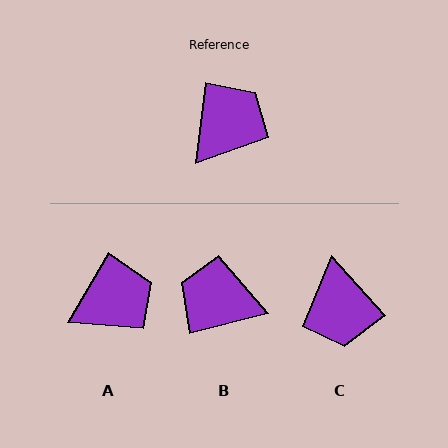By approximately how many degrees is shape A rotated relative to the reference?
Approximately 24 degrees clockwise.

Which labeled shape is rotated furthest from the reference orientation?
C, about 131 degrees away.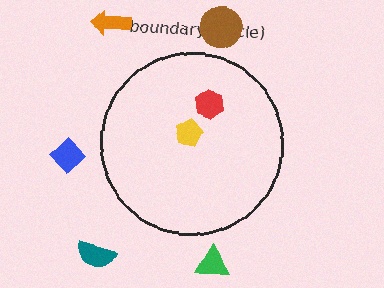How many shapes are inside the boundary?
2 inside, 5 outside.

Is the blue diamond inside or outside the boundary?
Outside.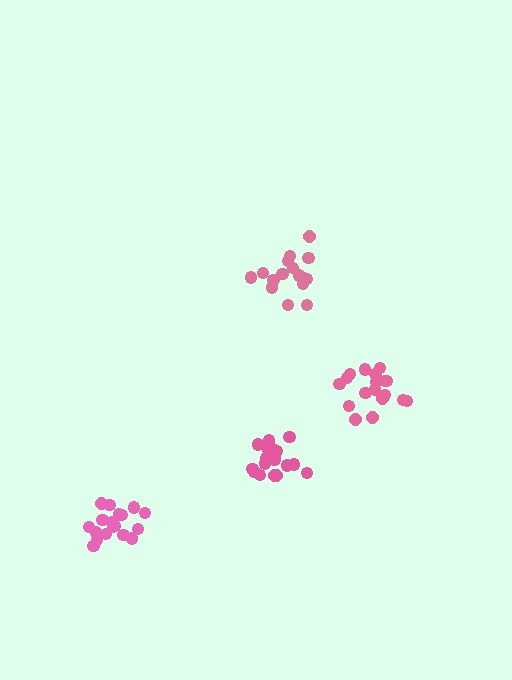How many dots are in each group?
Group 1: 18 dots, Group 2: 21 dots, Group 3: 18 dots, Group 4: 16 dots (73 total).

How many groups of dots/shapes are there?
There are 4 groups.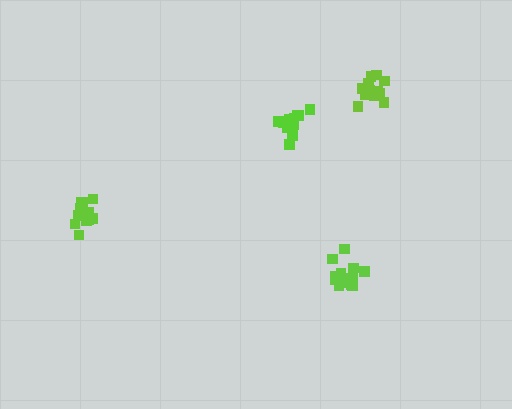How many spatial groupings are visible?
There are 4 spatial groupings.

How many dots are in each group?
Group 1: 12 dots, Group 2: 17 dots, Group 3: 14 dots, Group 4: 13 dots (56 total).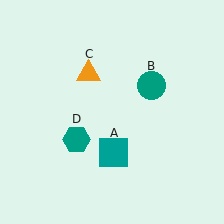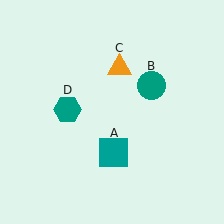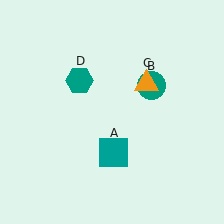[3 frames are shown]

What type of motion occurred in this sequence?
The orange triangle (object C), teal hexagon (object D) rotated clockwise around the center of the scene.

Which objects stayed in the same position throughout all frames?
Teal square (object A) and teal circle (object B) remained stationary.